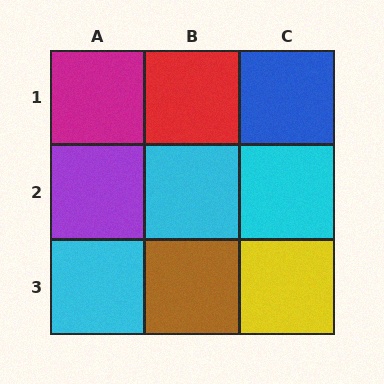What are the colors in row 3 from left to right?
Cyan, brown, yellow.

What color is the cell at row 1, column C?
Blue.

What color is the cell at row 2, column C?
Cyan.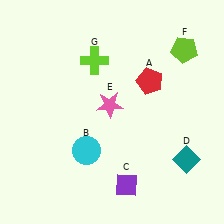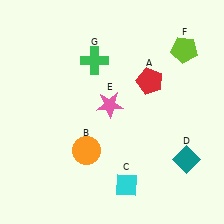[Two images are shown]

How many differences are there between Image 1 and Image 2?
There are 3 differences between the two images.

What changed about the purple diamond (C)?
In Image 1, C is purple. In Image 2, it changed to cyan.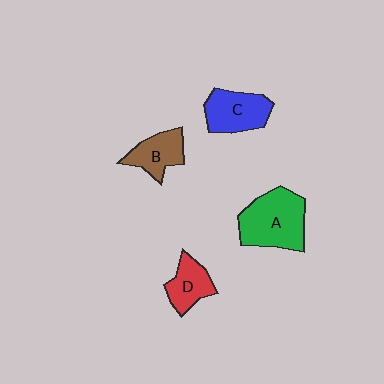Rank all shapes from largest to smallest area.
From largest to smallest: A (green), C (blue), B (brown), D (red).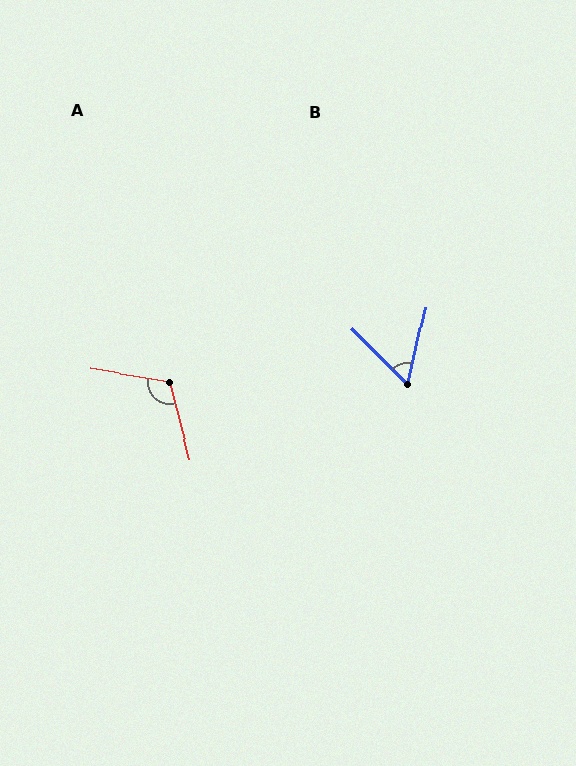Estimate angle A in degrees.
Approximately 114 degrees.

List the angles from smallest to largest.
B (58°), A (114°).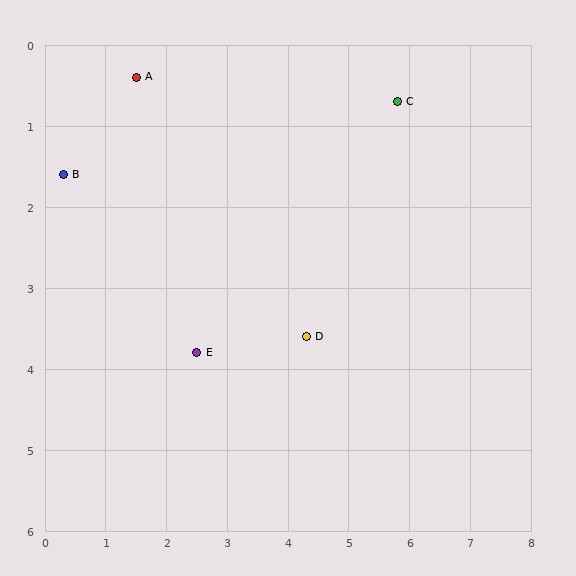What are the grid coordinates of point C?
Point C is at approximately (5.8, 0.7).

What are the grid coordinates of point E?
Point E is at approximately (2.5, 3.8).